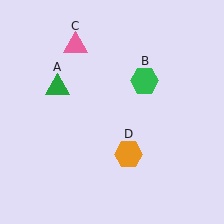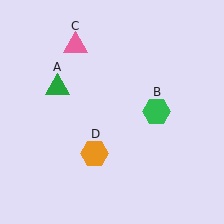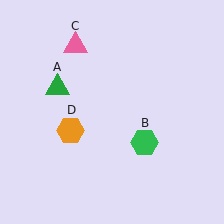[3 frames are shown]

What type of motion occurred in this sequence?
The green hexagon (object B), orange hexagon (object D) rotated clockwise around the center of the scene.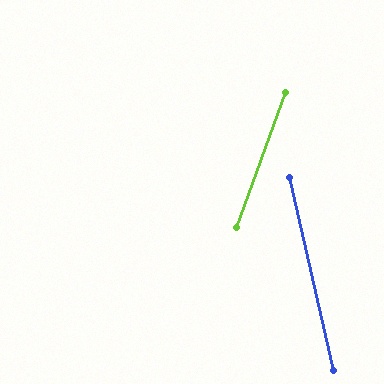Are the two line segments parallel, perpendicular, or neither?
Neither parallel nor perpendicular — they differ by about 33°.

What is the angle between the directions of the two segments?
Approximately 33 degrees.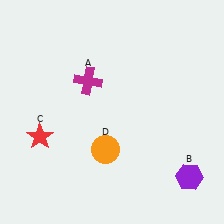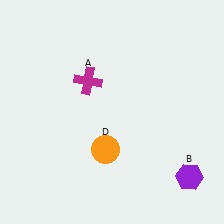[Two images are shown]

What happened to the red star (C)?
The red star (C) was removed in Image 2. It was in the bottom-left area of Image 1.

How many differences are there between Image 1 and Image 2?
There is 1 difference between the two images.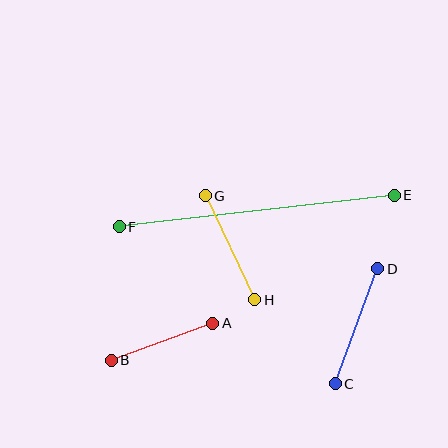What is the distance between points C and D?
The distance is approximately 122 pixels.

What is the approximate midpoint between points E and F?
The midpoint is at approximately (257, 211) pixels.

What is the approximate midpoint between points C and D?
The midpoint is at approximately (356, 326) pixels.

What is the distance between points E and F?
The distance is approximately 277 pixels.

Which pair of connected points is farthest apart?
Points E and F are farthest apart.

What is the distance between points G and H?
The distance is approximately 115 pixels.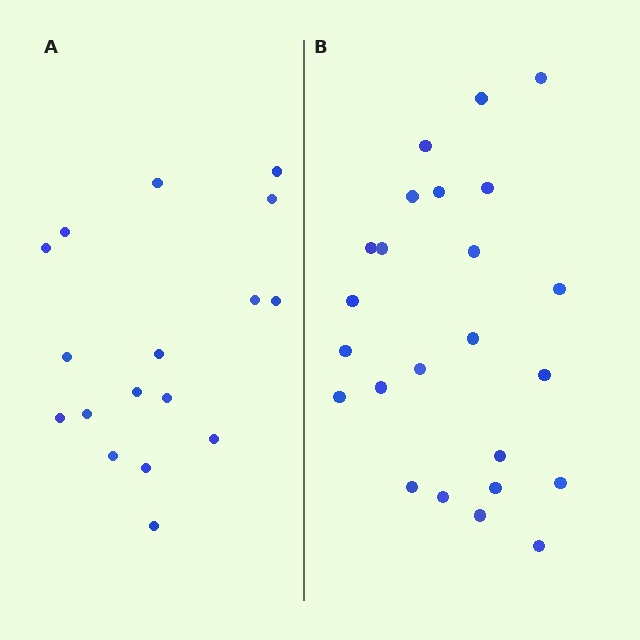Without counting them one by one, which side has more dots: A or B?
Region B (the right region) has more dots.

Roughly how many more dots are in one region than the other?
Region B has roughly 8 or so more dots than region A.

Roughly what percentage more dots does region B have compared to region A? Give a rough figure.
About 40% more.